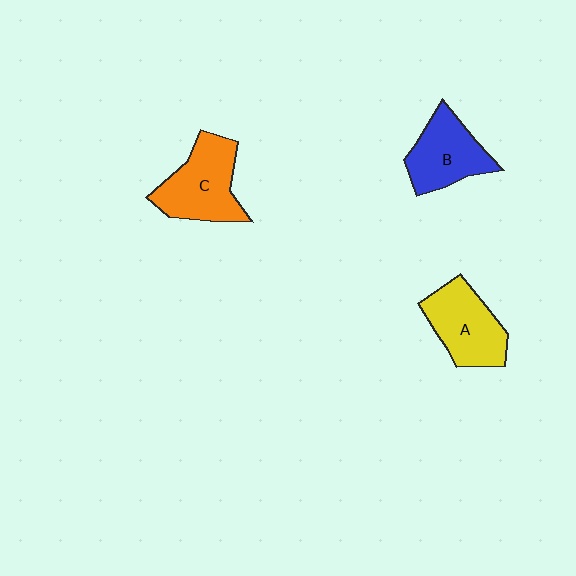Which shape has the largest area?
Shape C (orange).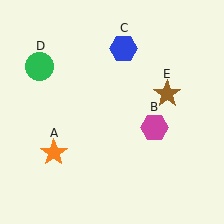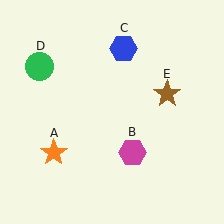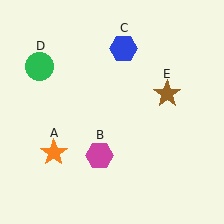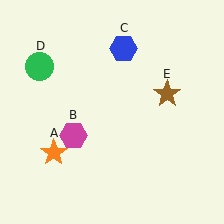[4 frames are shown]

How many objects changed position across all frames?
1 object changed position: magenta hexagon (object B).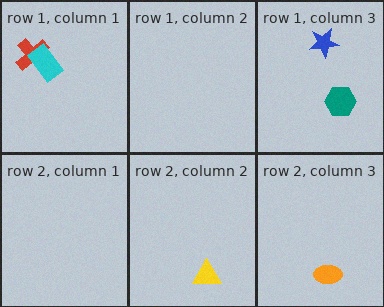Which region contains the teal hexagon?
The row 1, column 3 region.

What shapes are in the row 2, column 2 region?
The yellow triangle.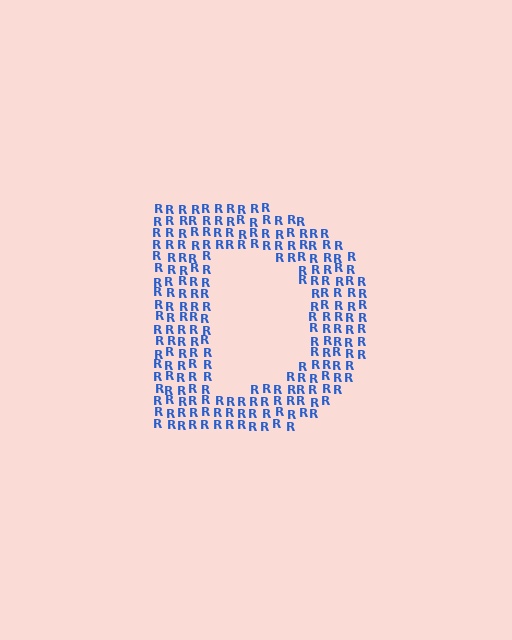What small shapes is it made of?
It is made of small letter R's.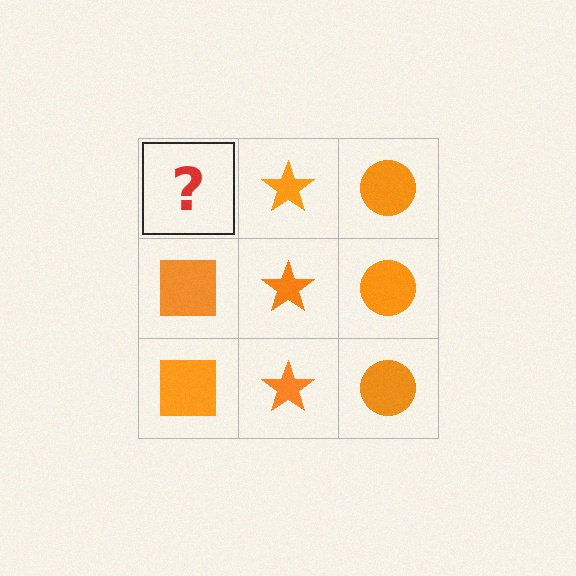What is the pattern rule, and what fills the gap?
The rule is that each column has a consistent shape. The gap should be filled with an orange square.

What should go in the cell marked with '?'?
The missing cell should contain an orange square.